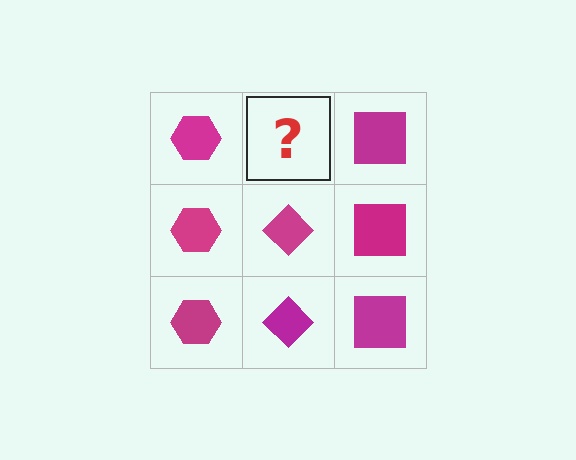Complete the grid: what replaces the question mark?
The question mark should be replaced with a magenta diamond.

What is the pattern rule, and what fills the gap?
The rule is that each column has a consistent shape. The gap should be filled with a magenta diamond.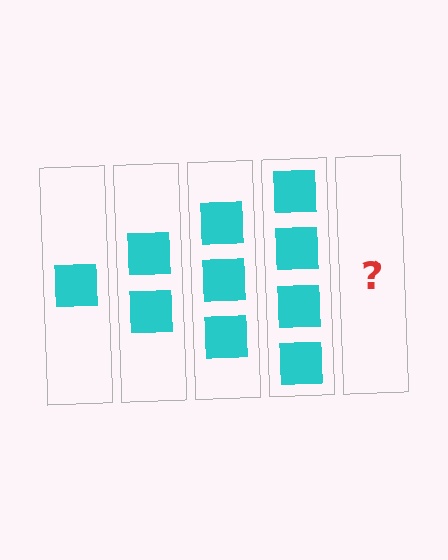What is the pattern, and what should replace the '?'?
The pattern is that each step adds one more square. The '?' should be 5 squares.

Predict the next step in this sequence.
The next step is 5 squares.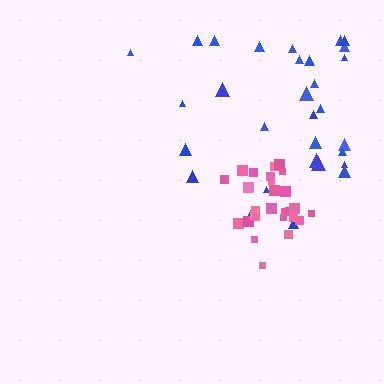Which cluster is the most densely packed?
Pink.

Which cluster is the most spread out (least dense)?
Blue.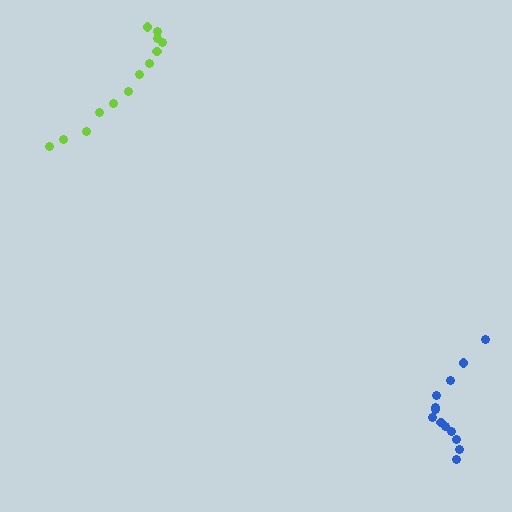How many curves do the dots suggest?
There are 2 distinct paths.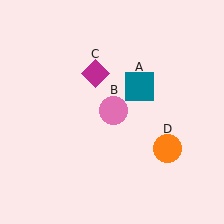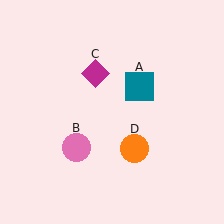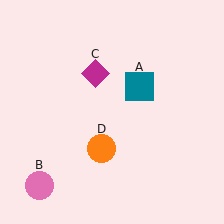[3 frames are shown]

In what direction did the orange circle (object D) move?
The orange circle (object D) moved left.